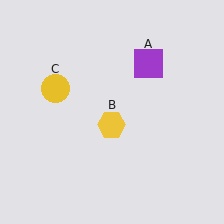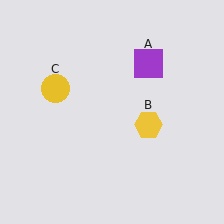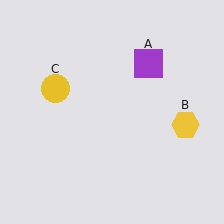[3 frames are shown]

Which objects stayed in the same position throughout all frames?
Purple square (object A) and yellow circle (object C) remained stationary.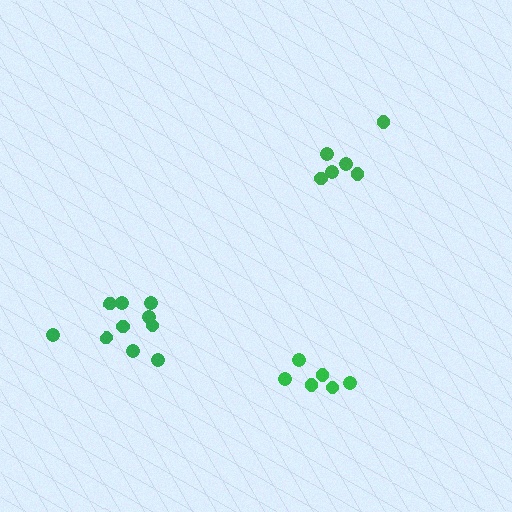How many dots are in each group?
Group 1: 6 dots, Group 2: 10 dots, Group 3: 6 dots (22 total).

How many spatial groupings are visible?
There are 3 spatial groupings.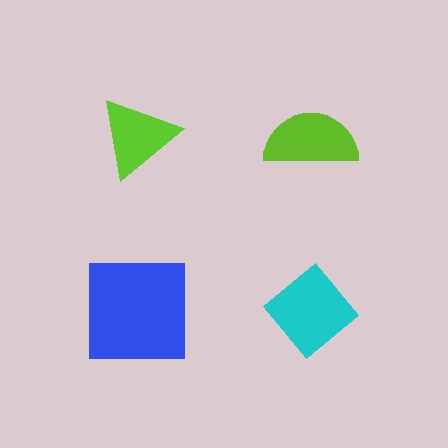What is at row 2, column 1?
A blue square.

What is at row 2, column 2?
A cyan diamond.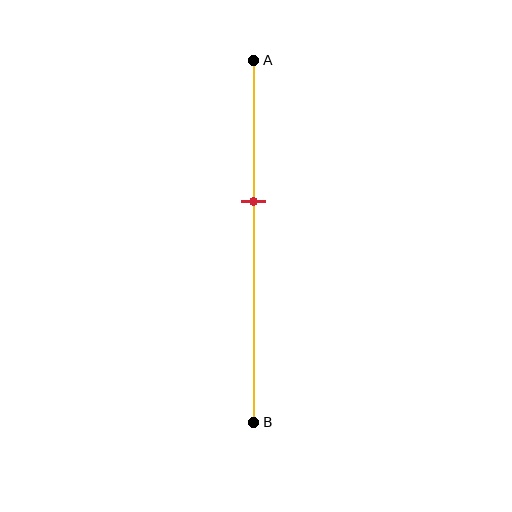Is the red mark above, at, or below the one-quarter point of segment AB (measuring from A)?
The red mark is below the one-quarter point of segment AB.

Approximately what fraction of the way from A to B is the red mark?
The red mark is approximately 40% of the way from A to B.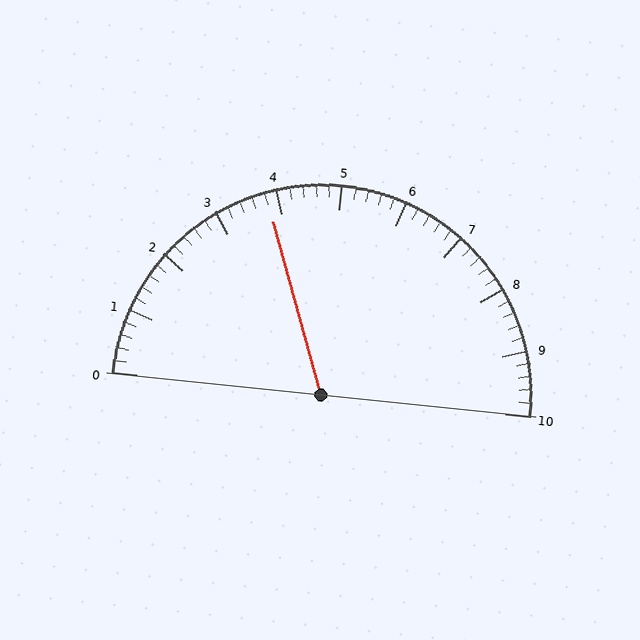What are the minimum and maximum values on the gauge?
The gauge ranges from 0 to 10.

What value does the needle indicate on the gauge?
The needle indicates approximately 3.8.